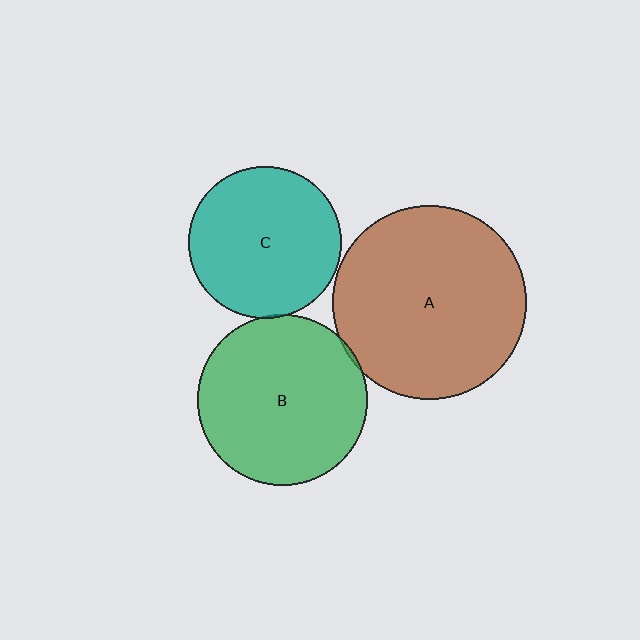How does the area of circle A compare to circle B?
Approximately 1.3 times.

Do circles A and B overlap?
Yes.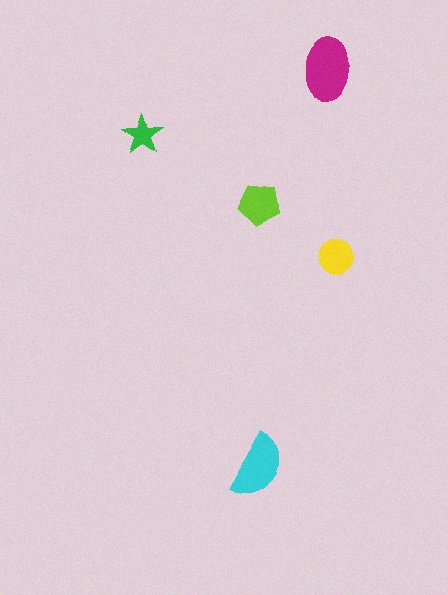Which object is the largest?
The magenta ellipse.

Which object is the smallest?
The green star.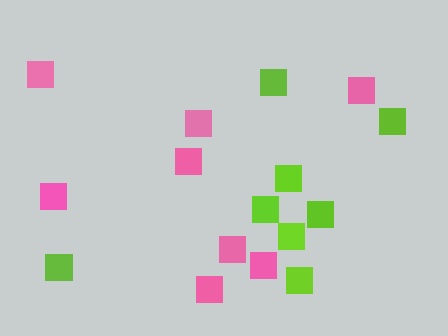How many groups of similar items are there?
There are 2 groups: one group of lime squares (8) and one group of pink squares (8).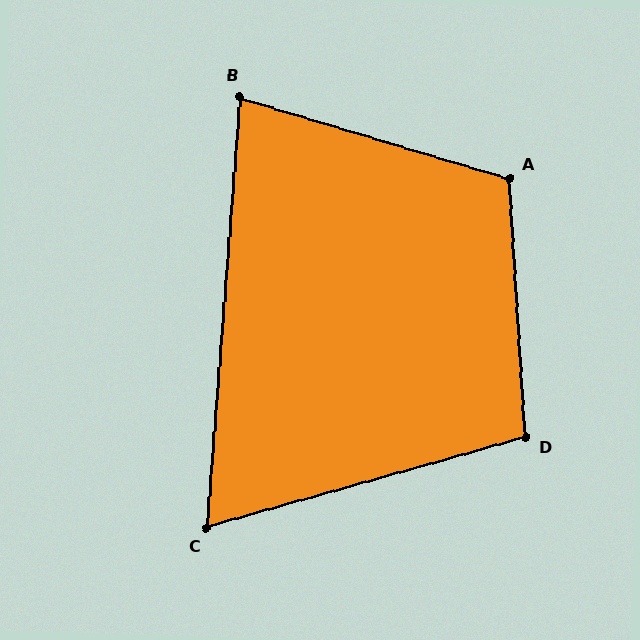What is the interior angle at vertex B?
Approximately 78 degrees (acute).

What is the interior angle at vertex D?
Approximately 102 degrees (obtuse).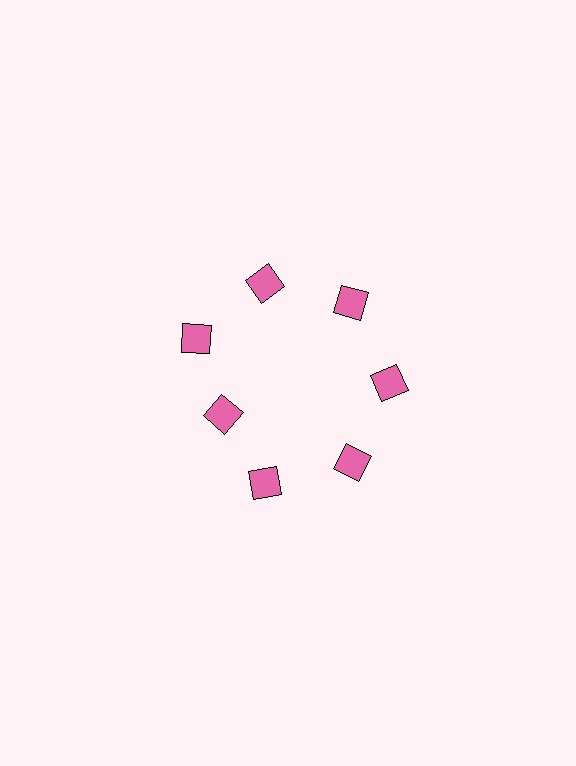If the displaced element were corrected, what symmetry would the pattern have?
It would have 7-fold rotational symmetry — the pattern would map onto itself every 51 degrees.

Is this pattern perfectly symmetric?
No. The 7 pink squares are arranged in a ring, but one element near the 8 o'clock position is pulled inward toward the center, breaking the 7-fold rotational symmetry.